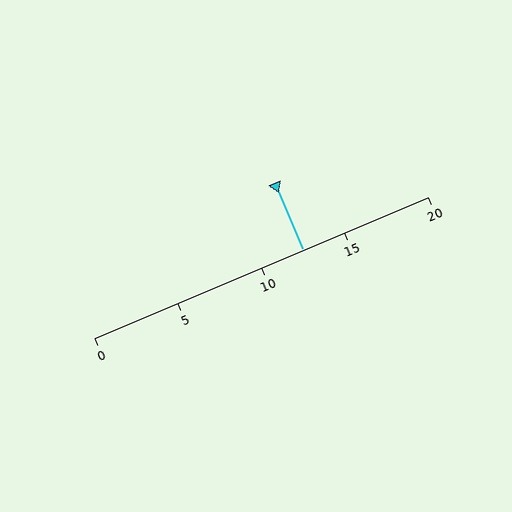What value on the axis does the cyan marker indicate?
The marker indicates approximately 12.5.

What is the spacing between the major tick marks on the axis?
The major ticks are spaced 5 apart.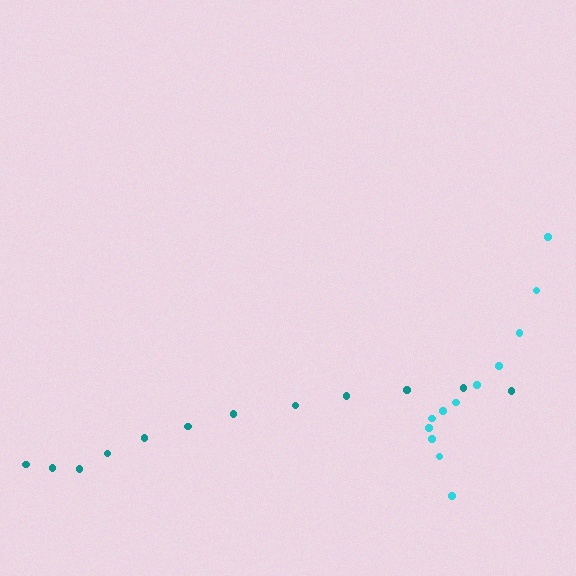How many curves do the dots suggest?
There are 2 distinct paths.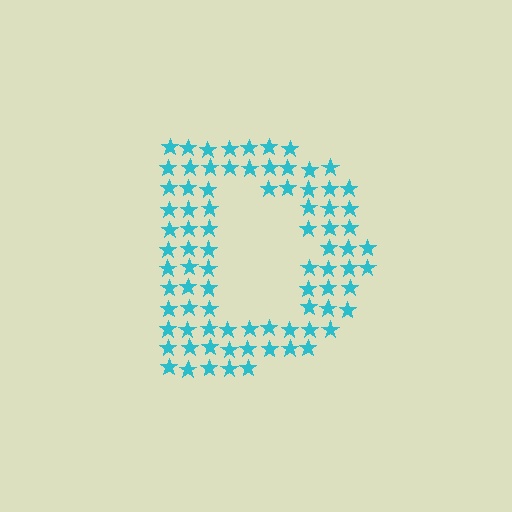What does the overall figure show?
The overall figure shows the letter D.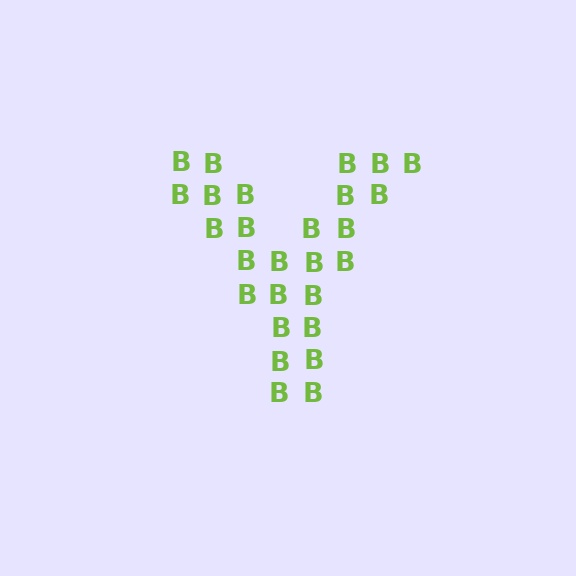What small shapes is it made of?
It is made of small letter B's.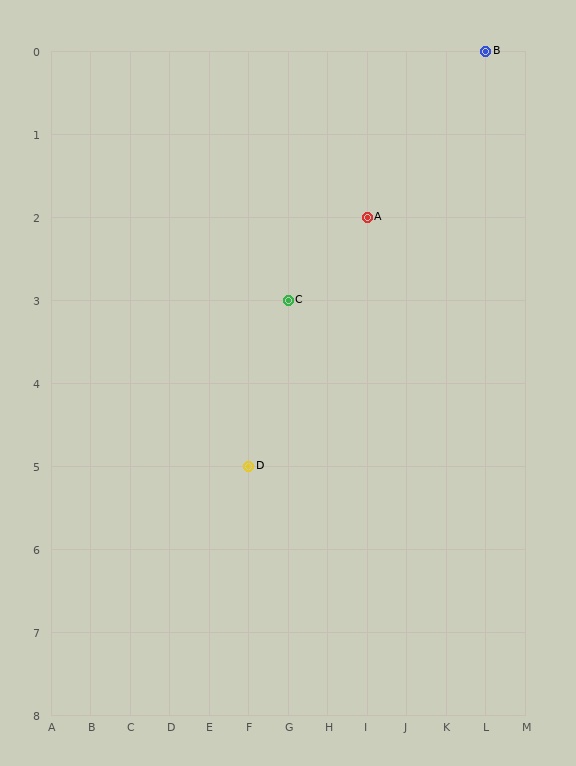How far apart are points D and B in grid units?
Points D and B are 6 columns and 5 rows apart (about 7.8 grid units diagonally).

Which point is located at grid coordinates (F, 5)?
Point D is at (F, 5).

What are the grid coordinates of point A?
Point A is at grid coordinates (I, 2).